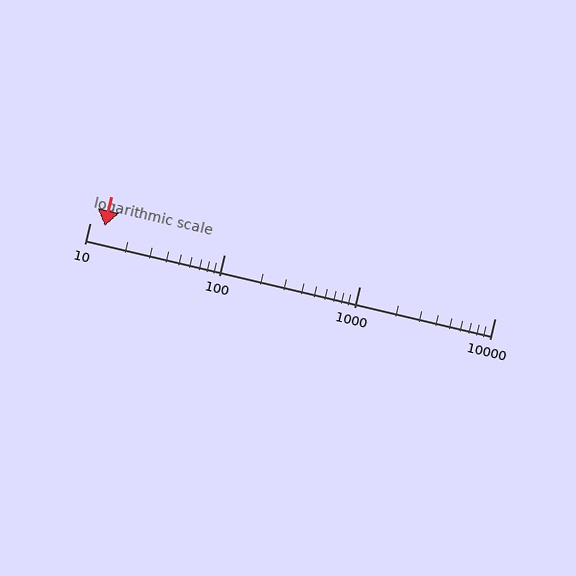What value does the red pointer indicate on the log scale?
The pointer indicates approximately 13.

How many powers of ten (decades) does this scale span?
The scale spans 3 decades, from 10 to 10000.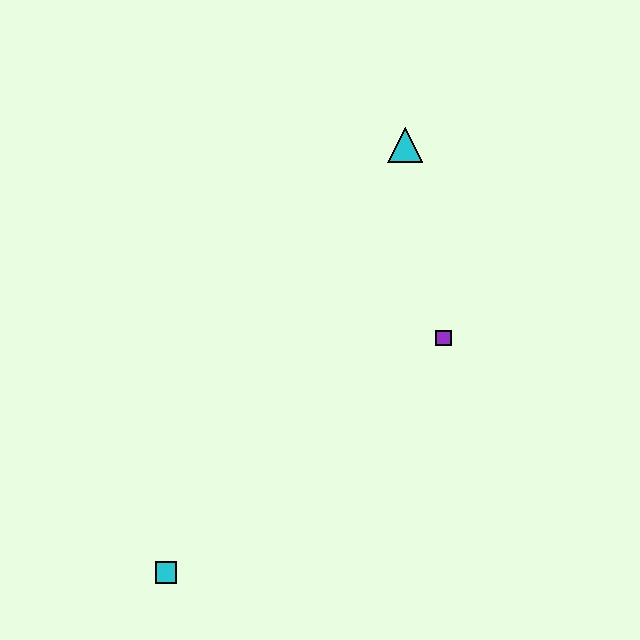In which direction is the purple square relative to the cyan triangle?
The purple square is below the cyan triangle.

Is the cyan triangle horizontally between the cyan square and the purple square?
Yes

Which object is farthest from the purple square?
The cyan square is farthest from the purple square.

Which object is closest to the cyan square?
The purple square is closest to the cyan square.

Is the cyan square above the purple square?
No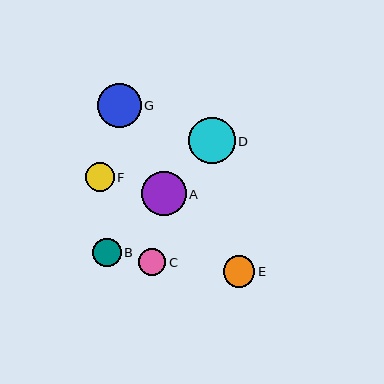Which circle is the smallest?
Circle C is the smallest with a size of approximately 27 pixels.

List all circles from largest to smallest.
From largest to smallest: D, A, G, E, F, B, C.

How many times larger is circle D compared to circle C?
Circle D is approximately 1.7 times the size of circle C.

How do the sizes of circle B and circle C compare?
Circle B and circle C are approximately the same size.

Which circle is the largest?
Circle D is the largest with a size of approximately 46 pixels.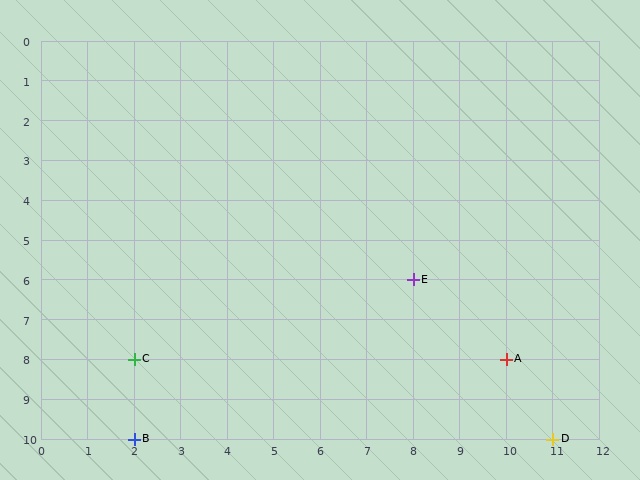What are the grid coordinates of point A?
Point A is at grid coordinates (10, 8).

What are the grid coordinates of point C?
Point C is at grid coordinates (2, 8).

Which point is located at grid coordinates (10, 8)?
Point A is at (10, 8).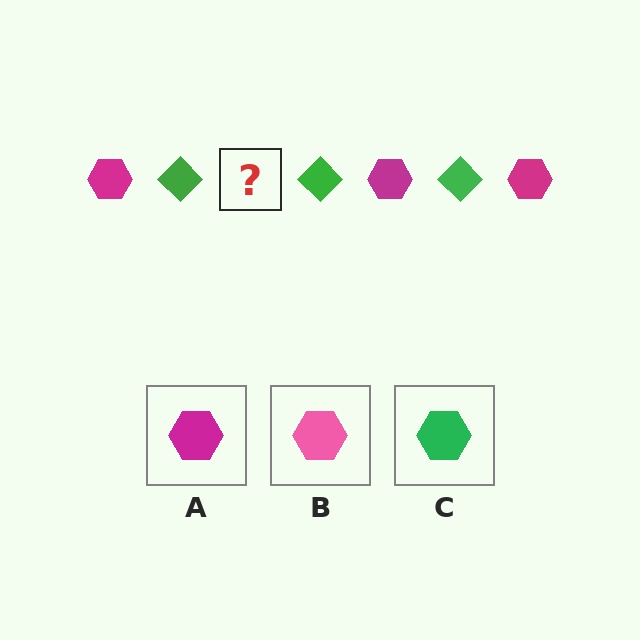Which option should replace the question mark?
Option A.